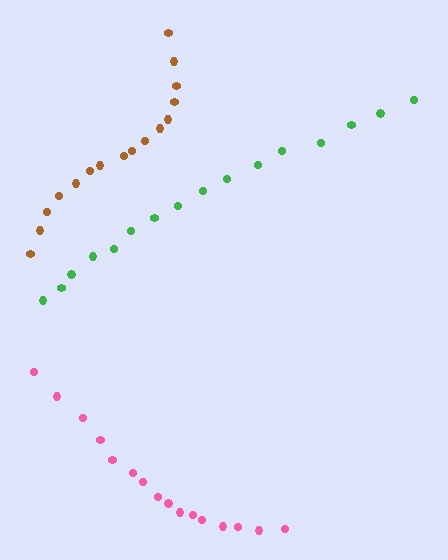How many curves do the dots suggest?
There are 3 distinct paths.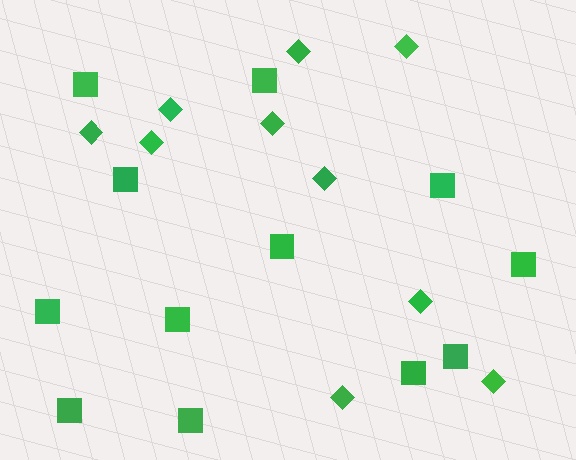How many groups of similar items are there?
There are 2 groups: one group of diamonds (10) and one group of squares (12).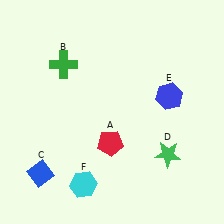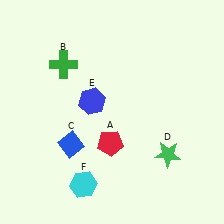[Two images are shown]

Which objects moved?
The objects that moved are: the blue diamond (C), the blue hexagon (E).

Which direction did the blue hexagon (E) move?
The blue hexagon (E) moved left.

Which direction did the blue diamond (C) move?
The blue diamond (C) moved right.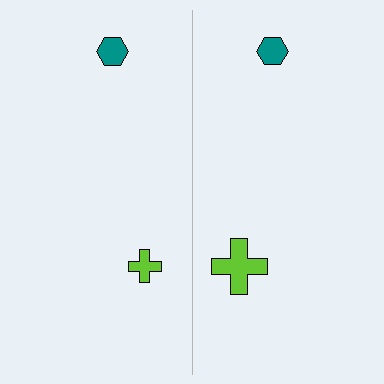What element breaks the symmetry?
The lime cross on the right side has a different size than its mirror counterpart.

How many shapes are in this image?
There are 4 shapes in this image.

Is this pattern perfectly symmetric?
No, the pattern is not perfectly symmetric. The lime cross on the right side has a different size than its mirror counterpart.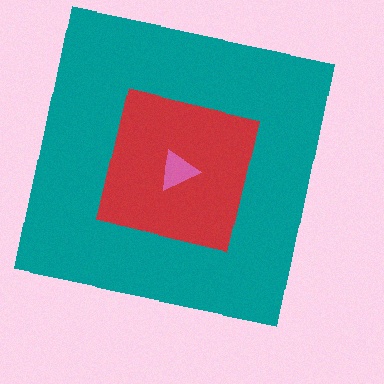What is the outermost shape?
The teal square.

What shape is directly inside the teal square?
The red square.